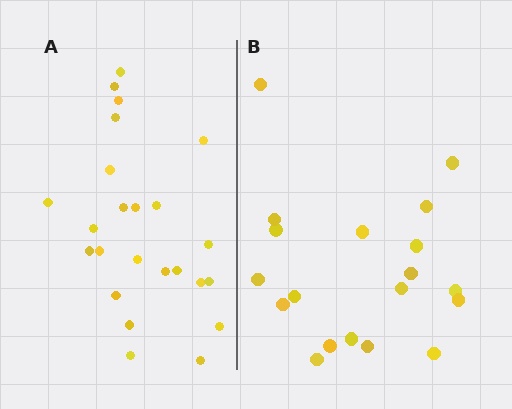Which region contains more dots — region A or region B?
Region A (the left region) has more dots.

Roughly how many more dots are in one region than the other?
Region A has about 5 more dots than region B.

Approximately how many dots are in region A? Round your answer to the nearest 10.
About 20 dots. (The exact count is 24, which rounds to 20.)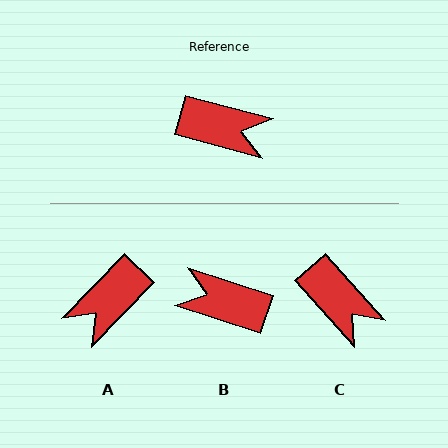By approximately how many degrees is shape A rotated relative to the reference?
Approximately 119 degrees clockwise.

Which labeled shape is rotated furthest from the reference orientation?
B, about 177 degrees away.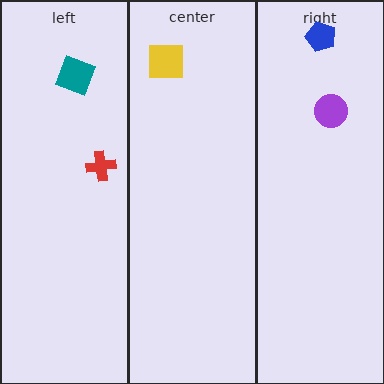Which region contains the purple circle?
The right region.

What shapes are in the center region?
The yellow square.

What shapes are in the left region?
The teal diamond, the red cross.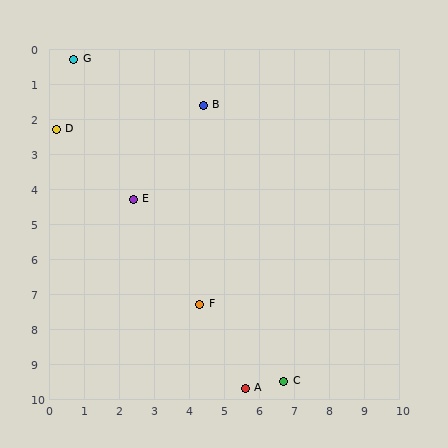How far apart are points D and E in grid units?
Points D and E are about 3.0 grid units apart.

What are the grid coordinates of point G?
Point G is at approximately (0.7, 0.3).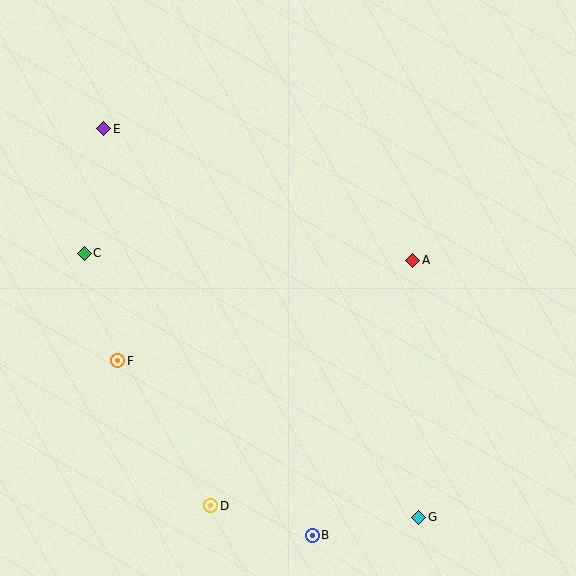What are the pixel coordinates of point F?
Point F is at (118, 361).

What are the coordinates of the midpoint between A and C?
The midpoint between A and C is at (248, 257).